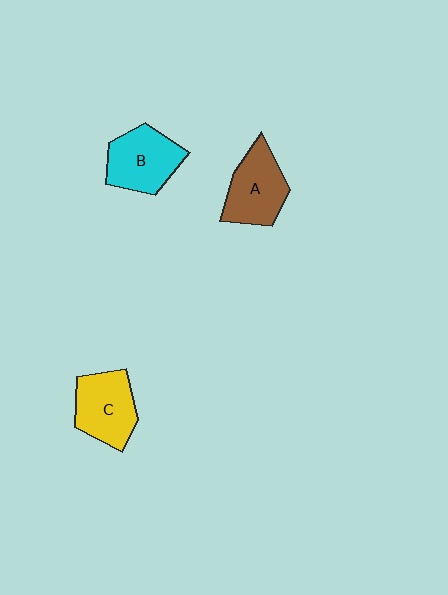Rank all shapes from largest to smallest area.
From largest to smallest: B (cyan), A (brown), C (yellow).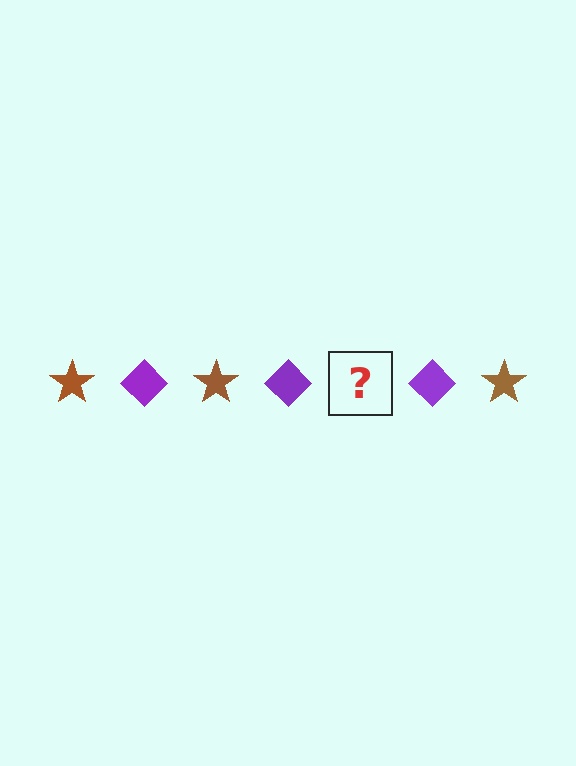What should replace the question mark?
The question mark should be replaced with a brown star.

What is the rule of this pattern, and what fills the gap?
The rule is that the pattern alternates between brown star and purple diamond. The gap should be filled with a brown star.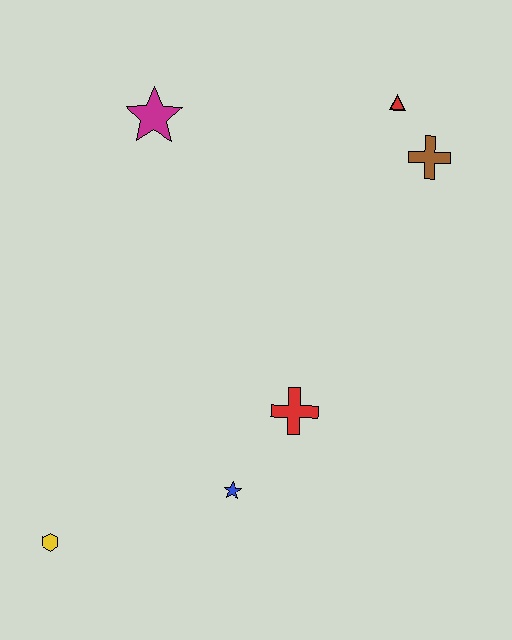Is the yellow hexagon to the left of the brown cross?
Yes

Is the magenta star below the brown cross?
No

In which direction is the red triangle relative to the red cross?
The red triangle is above the red cross.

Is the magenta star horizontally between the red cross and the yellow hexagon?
Yes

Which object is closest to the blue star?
The red cross is closest to the blue star.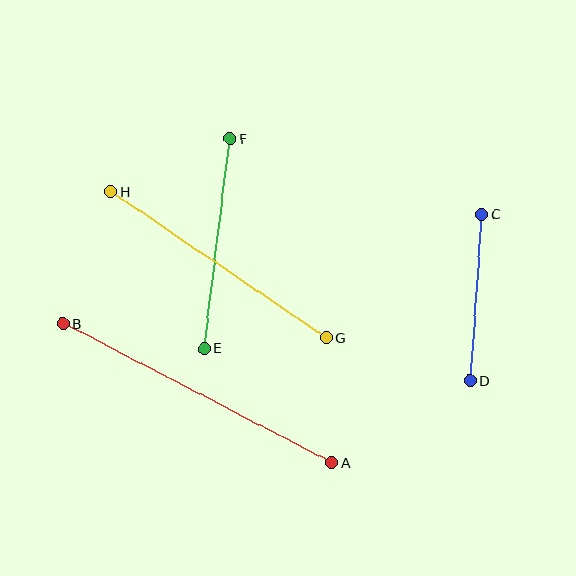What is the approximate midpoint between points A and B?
The midpoint is at approximately (197, 393) pixels.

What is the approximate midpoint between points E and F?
The midpoint is at approximately (217, 244) pixels.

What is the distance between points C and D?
The distance is approximately 167 pixels.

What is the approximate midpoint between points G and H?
The midpoint is at approximately (219, 265) pixels.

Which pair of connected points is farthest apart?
Points A and B are farthest apart.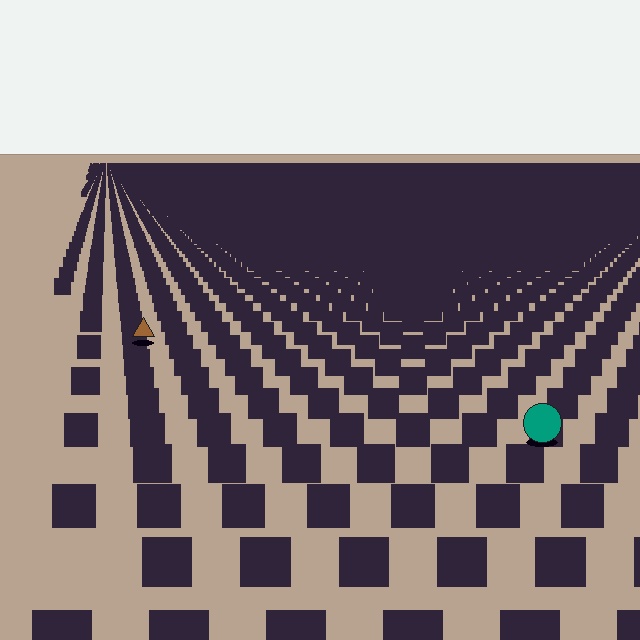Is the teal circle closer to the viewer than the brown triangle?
Yes. The teal circle is closer — you can tell from the texture gradient: the ground texture is coarser near it.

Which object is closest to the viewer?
The teal circle is closest. The texture marks near it are larger and more spread out.